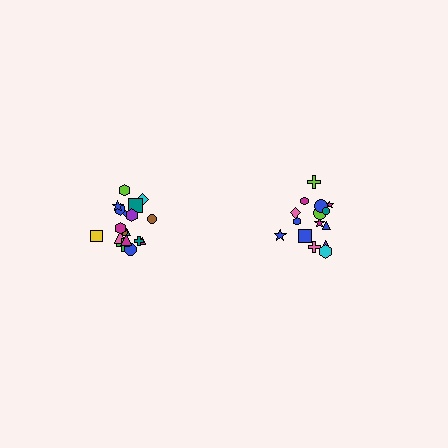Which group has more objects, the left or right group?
The left group.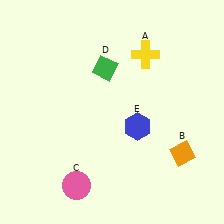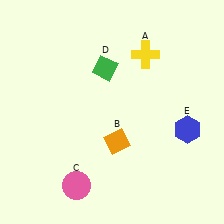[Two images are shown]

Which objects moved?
The objects that moved are: the orange diamond (B), the blue hexagon (E).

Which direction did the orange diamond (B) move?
The orange diamond (B) moved left.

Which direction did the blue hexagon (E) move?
The blue hexagon (E) moved right.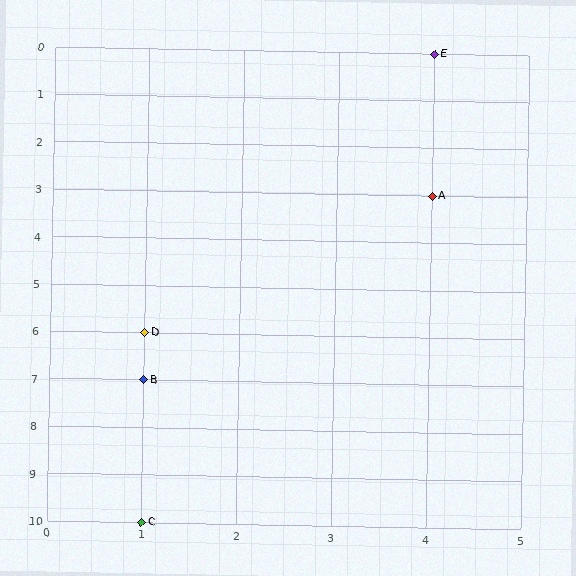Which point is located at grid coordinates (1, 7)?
Point B is at (1, 7).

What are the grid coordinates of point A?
Point A is at grid coordinates (4, 3).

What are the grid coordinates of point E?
Point E is at grid coordinates (4, 0).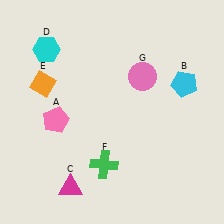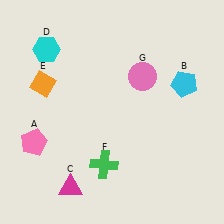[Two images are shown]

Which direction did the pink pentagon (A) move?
The pink pentagon (A) moved down.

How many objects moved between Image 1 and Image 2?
1 object moved between the two images.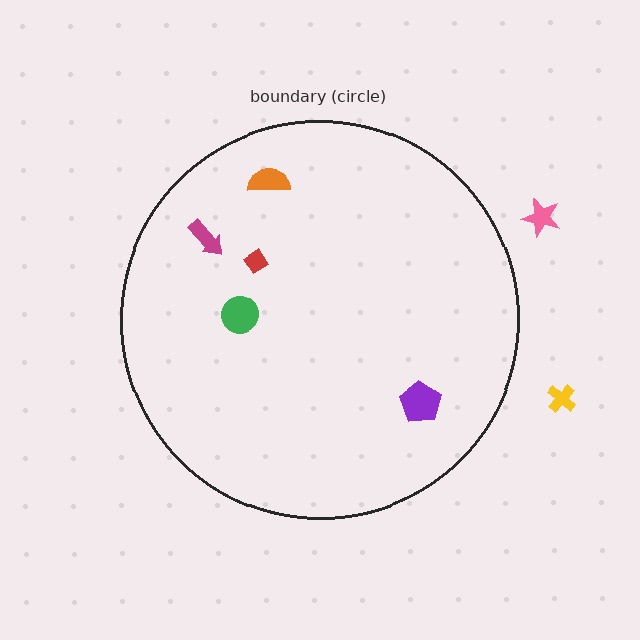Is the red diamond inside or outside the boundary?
Inside.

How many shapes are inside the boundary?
5 inside, 2 outside.